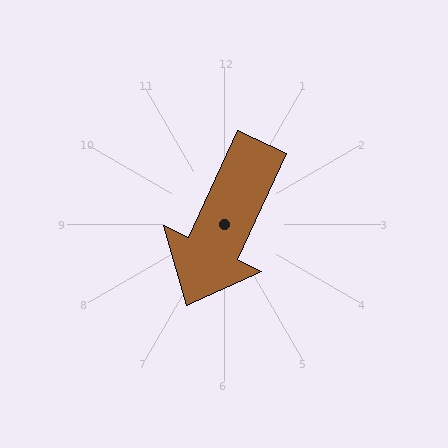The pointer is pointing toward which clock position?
Roughly 7 o'clock.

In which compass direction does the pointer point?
Southwest.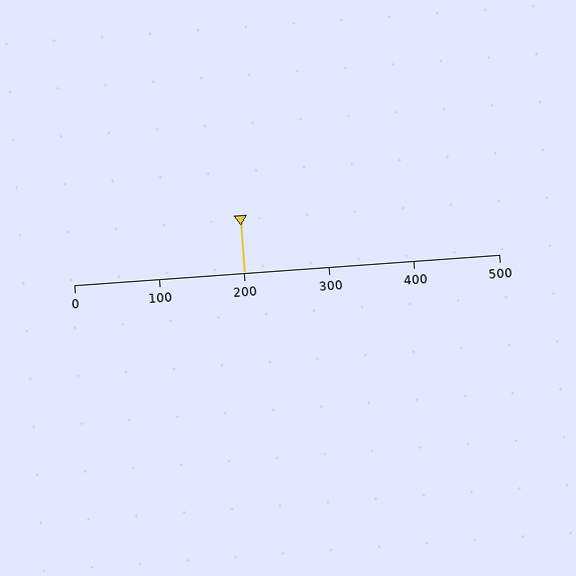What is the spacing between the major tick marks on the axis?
The major ticks are spaced 100 apart.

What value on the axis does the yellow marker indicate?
The marker indicates approximately 200.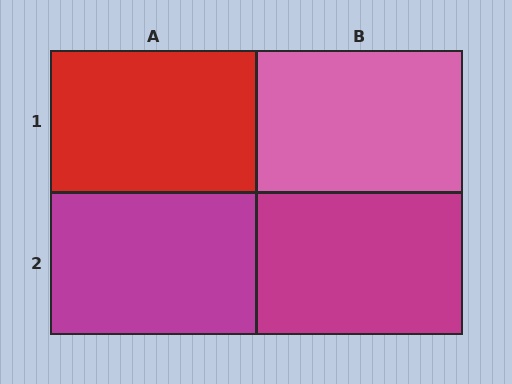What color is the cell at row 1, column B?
Pink.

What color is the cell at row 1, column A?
Red.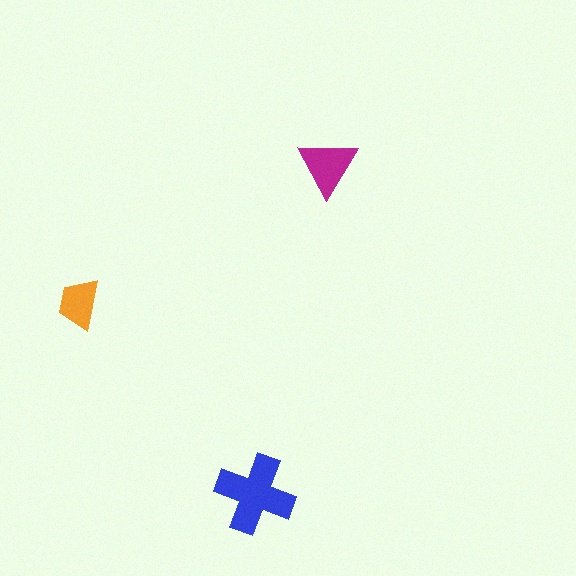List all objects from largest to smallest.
The blue cross, the magenta triangle, the orange trapezoid.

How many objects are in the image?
There are 3 objects in the image.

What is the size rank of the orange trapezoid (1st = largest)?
3rd.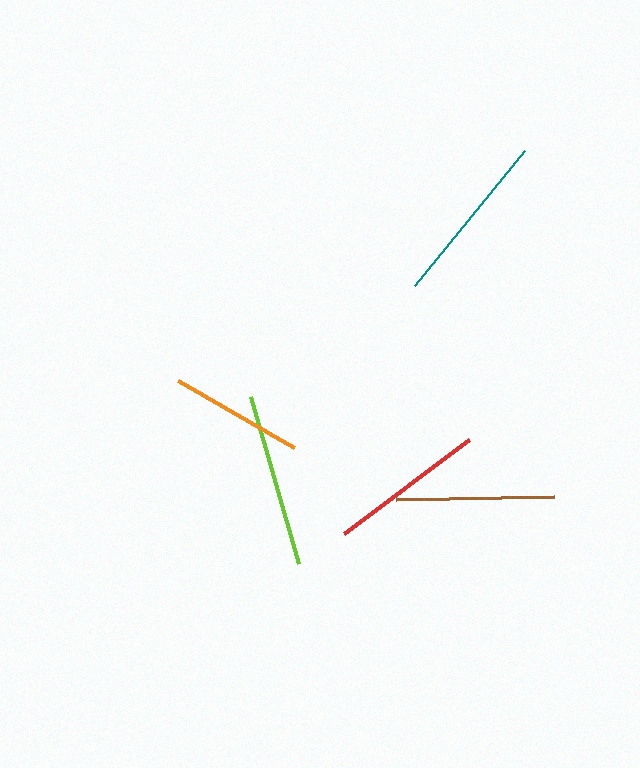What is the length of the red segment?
The red segment is approximately 157 pixels long.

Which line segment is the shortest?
The orange line is the shortest at approximately 134 pixels.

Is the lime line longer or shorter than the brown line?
The lime line is longer than the brown line.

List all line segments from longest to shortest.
From longest to shortest: lime, teal, brown, red, orange.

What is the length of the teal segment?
The teal segment is approximately 174 pixels long.